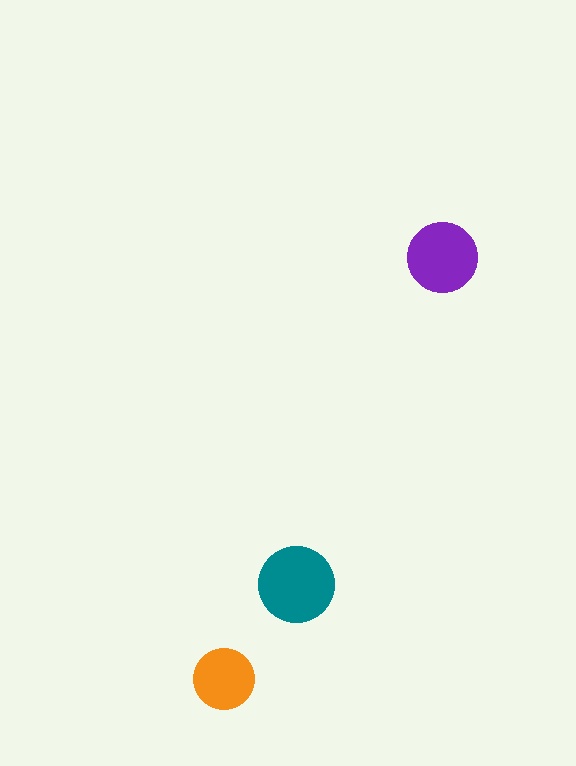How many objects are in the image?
There are 3 objects in the image.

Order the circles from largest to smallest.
the teal one, the purple one, the orange one.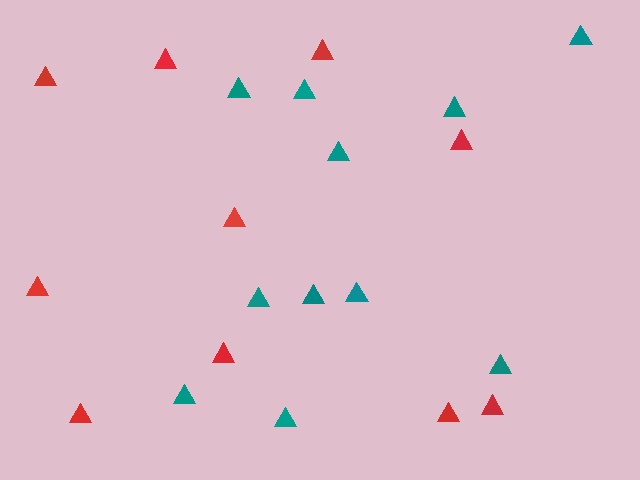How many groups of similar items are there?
There are 2 groups: one group of teal triangles (11) and one group of red triangles (10).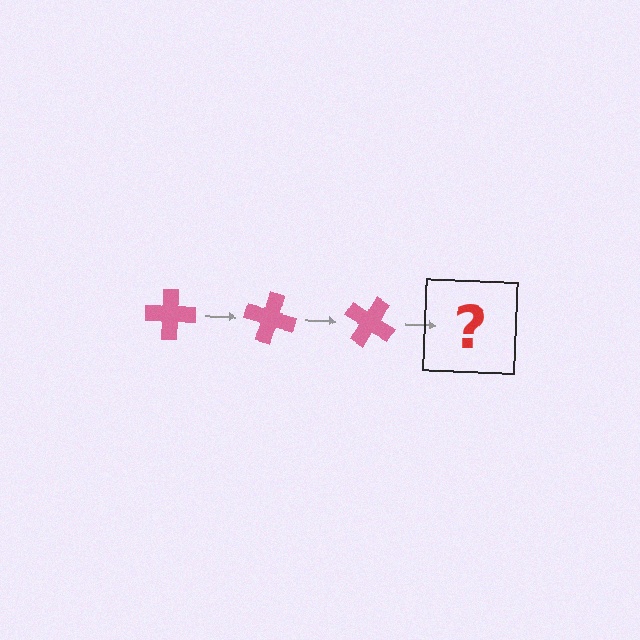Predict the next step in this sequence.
The next step is a pink cross rotated 45 degrees.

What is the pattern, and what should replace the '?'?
The pattern is that the cross rotates 15 degrees each step. The '?' should be a pink cross rotated 45 degrees.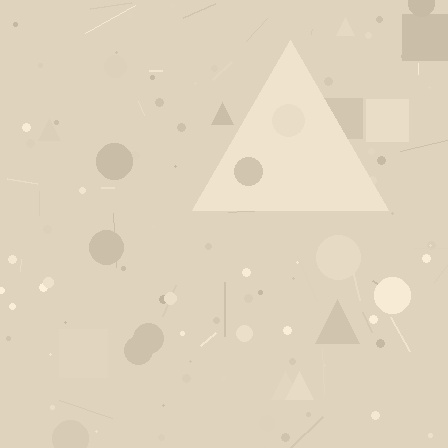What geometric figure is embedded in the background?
A triangle is embedded in the background.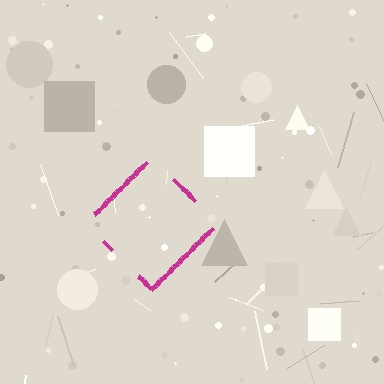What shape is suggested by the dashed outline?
The dashed outline suggests a diamond.